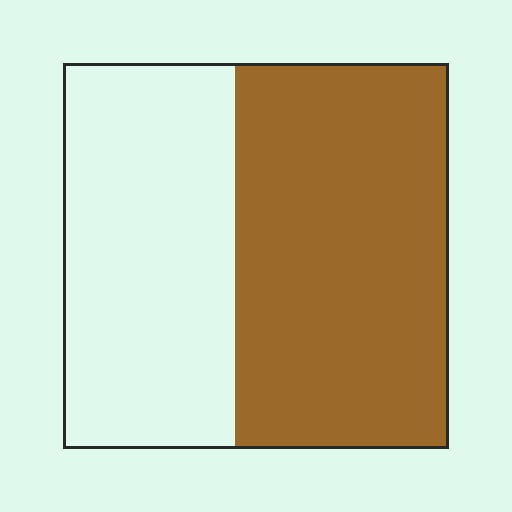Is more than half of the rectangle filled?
Yes.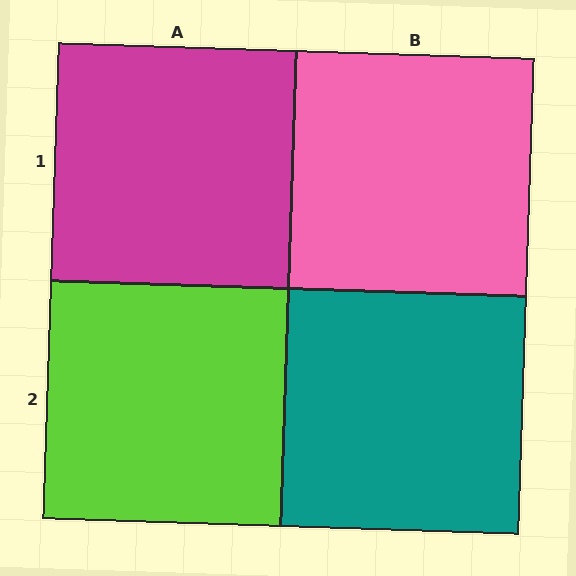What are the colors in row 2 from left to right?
Lime, teal.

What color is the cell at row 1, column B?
Pink.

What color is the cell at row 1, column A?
Magenta.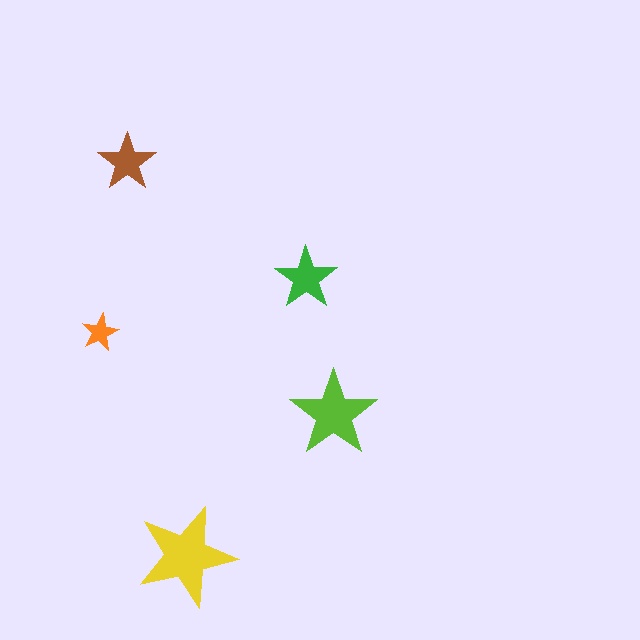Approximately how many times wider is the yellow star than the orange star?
About 2.5 times wider.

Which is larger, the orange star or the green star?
The green one.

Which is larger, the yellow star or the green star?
The yellow one.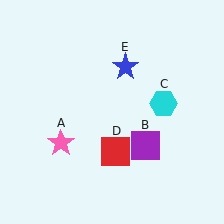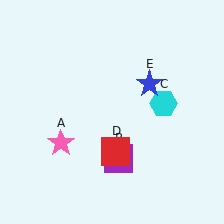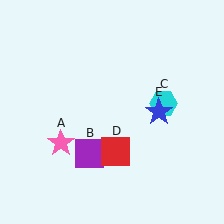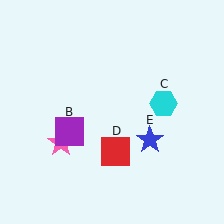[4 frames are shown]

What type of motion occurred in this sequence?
The purple square (object B), blue star (object E) rotated clockwise around the center of the scene.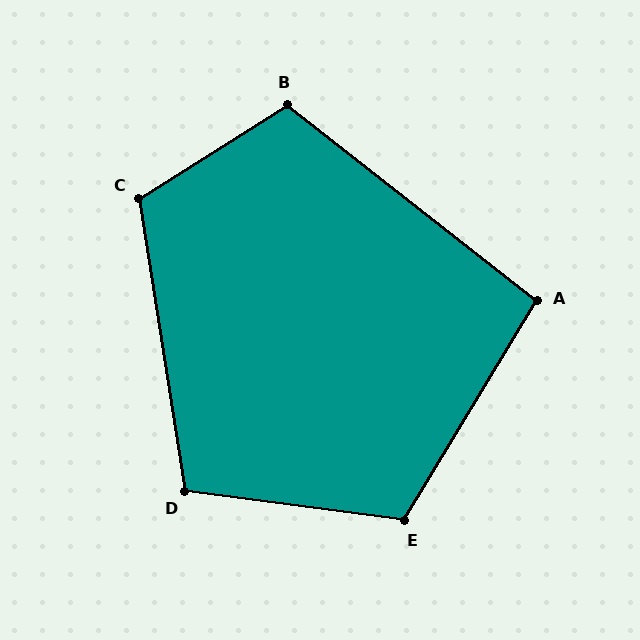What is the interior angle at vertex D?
Approximately 107 degrees (obtuse).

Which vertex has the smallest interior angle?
A, at approximately 97 degrees.